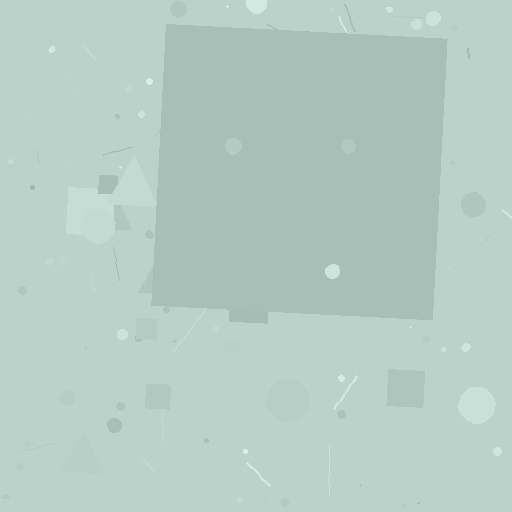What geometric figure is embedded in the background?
A square is embedded in the background.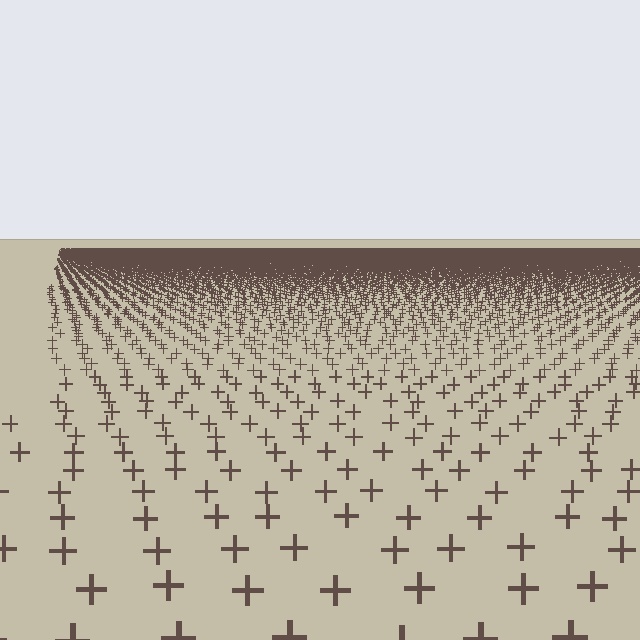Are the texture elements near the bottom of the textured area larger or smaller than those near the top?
Larger. Near the bottom, elements are closer to the viewer and appear at a bigger on-screen size.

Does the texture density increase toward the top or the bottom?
Density increases toward the top.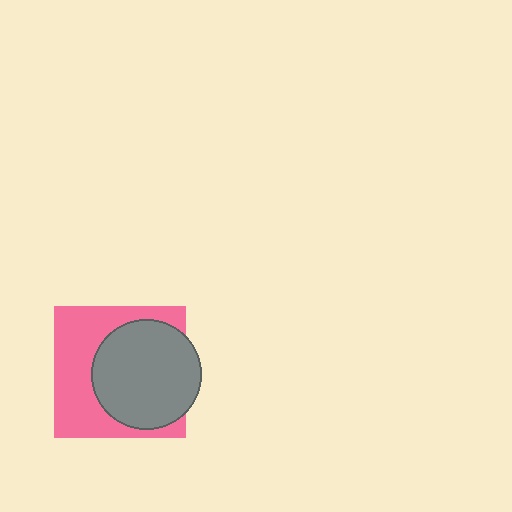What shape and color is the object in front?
The object in front is a gray circle.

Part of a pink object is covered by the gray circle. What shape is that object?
It is a square.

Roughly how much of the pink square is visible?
About half of it is visible (roughly 50%).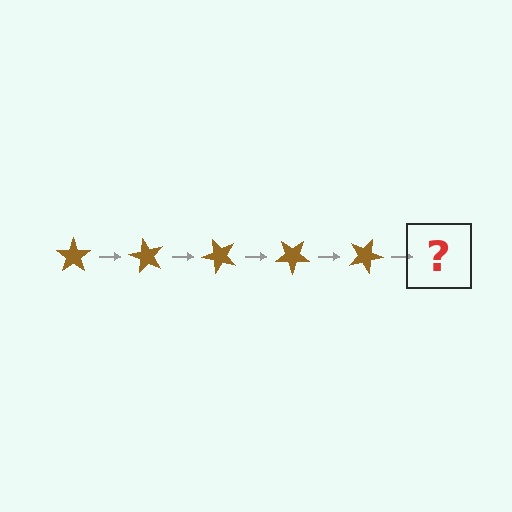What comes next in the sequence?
The next element should be a brown star rotated 300 degrees.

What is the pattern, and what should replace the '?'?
The pattern is that the star rotates 60 degrees each step. The '?' should be a brown star rotated 300 degrees.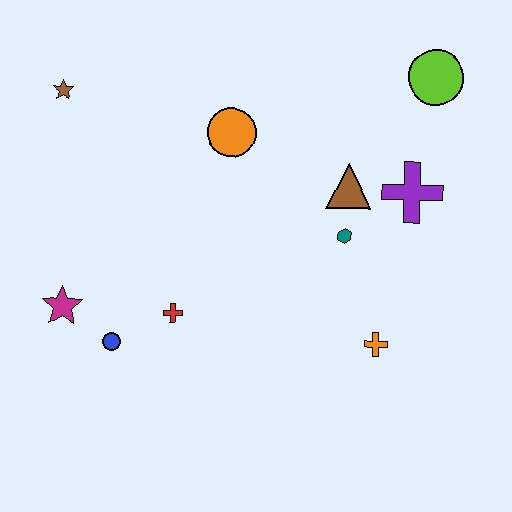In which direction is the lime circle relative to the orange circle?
The lime circle is to the right of the orange circle.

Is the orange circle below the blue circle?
No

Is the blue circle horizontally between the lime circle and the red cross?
No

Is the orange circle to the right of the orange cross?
No